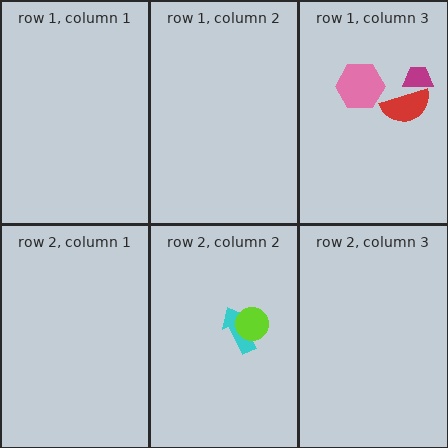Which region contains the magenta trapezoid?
The row 1, column 3 region.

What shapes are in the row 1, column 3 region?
The red semicircle, the pink hexagon, the magenta trapezoid.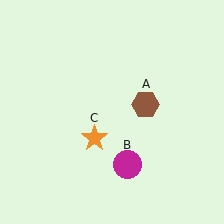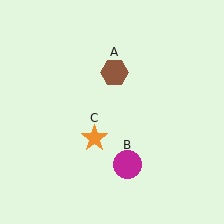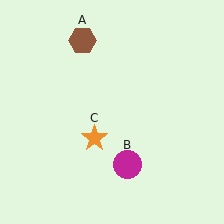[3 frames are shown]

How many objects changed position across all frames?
1 object changed position: brown hexagon (object A).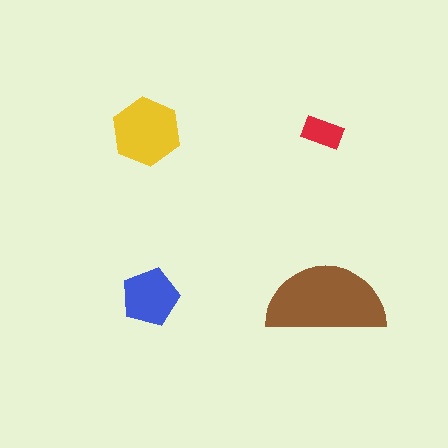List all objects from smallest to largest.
The red rectangle, the blue pentagon, the yellow hexagon, the brown semicircle.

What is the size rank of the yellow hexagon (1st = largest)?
2nd.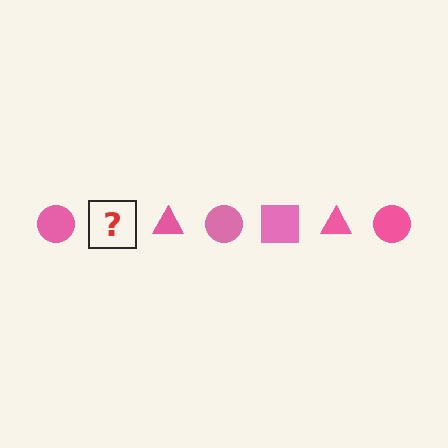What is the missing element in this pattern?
The missing element is a pink square.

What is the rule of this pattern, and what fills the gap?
The rule is that the pattern cycles through circle, square, triangle shapes in pink. The gap should be filled with a pink square.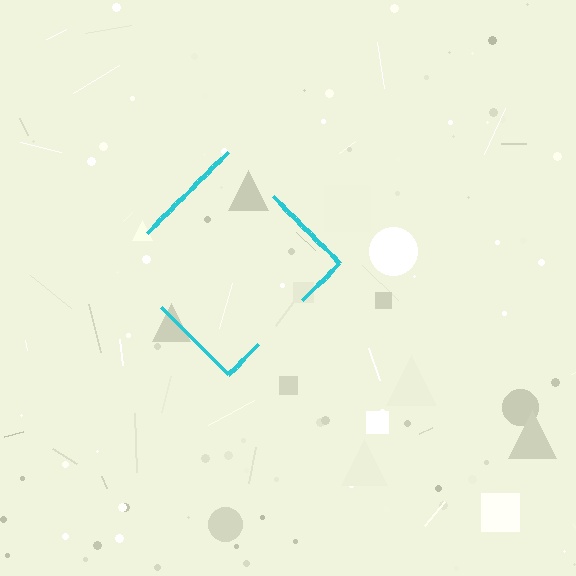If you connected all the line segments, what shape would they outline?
They would outline a diamond.